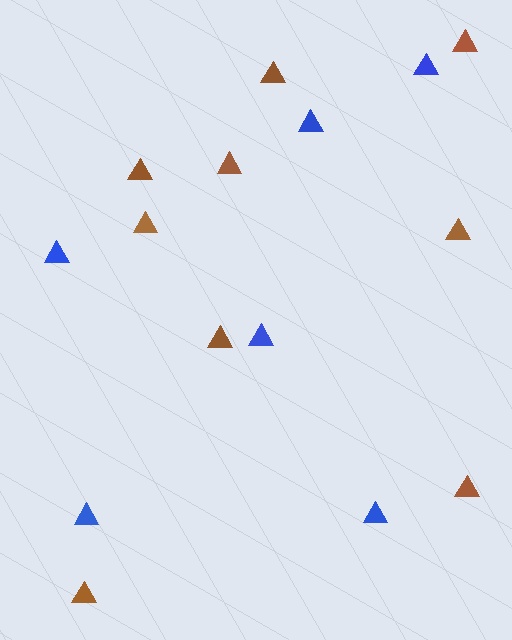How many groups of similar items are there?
There are 2 groups: one group of blue triangles (6) and one group of brown triangles (9).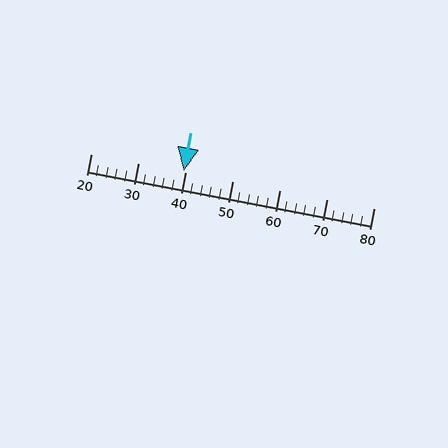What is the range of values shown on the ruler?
The ruler shows values from 20 to 80.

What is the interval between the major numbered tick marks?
The major tick marks are spaced 10 units apart.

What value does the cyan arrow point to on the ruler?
The cyan arrow points to approximately 40.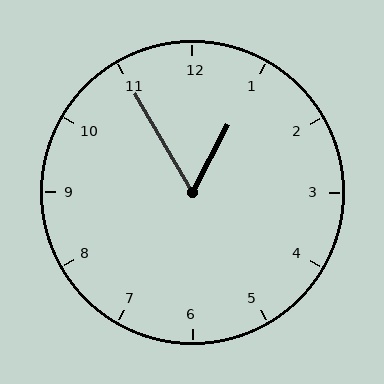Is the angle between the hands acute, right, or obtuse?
It is acute.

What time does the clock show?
12:55.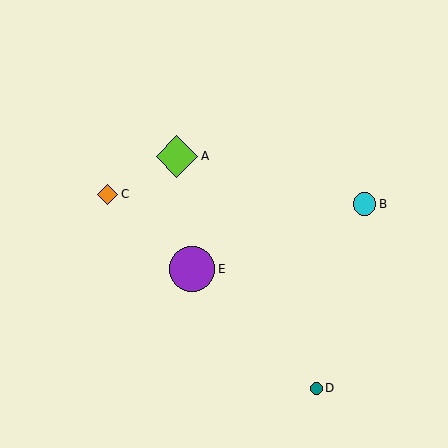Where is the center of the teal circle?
The center of the teal circle is at (316, 388).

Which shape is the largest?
The purple circle (labeled E) is the largest.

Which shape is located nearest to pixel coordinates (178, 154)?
The lime diamond (labeled A) at (177, 156) is nearest to that location.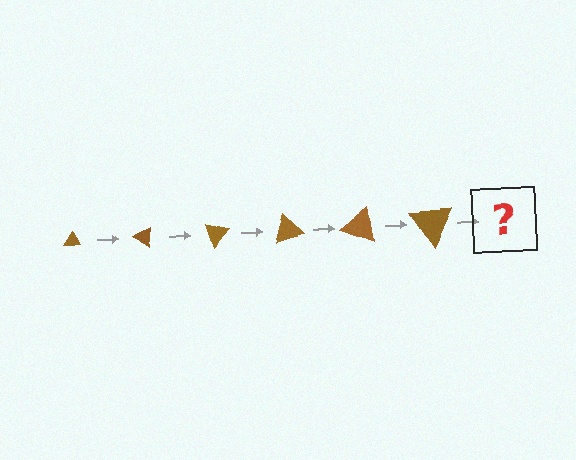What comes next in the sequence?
The next element should be a triangle, larger than the previous one and rotated 210 degrees from the start.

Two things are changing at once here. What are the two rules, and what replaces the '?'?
The two rules are that the triangle grows larger each step and it rotates 35 degrees each step. The '?' should be a triangle, larger than the previous one and rotated 210 degrees from the start.